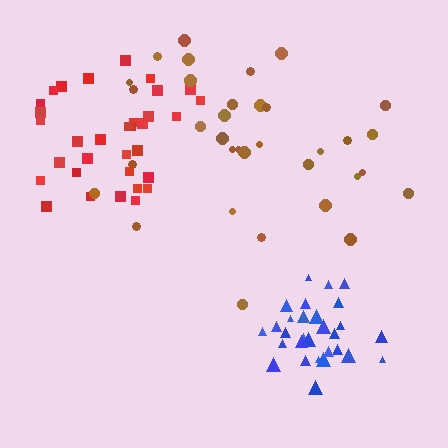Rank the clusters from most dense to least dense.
blue, red, brown.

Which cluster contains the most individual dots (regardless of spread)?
Red (34).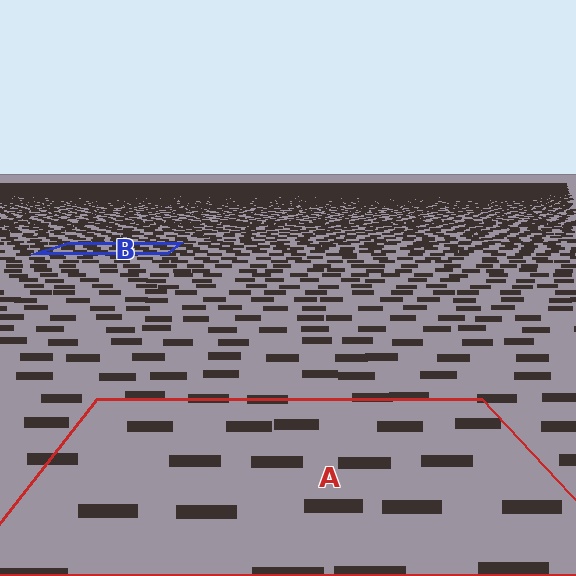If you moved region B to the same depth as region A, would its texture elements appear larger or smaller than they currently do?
They would appear larger. At a closer depth, the same texture elements are projected at a bigger on-screen size.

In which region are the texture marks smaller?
The texture marks are smaller in region B, because it is farther away.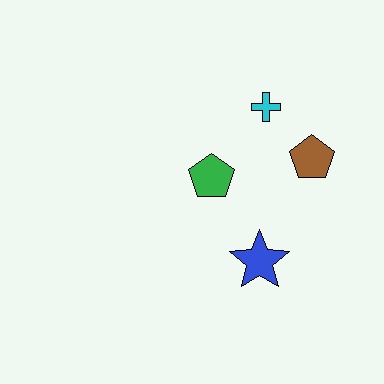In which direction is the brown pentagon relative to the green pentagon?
The brown pentagon is to the right of the green pentagon.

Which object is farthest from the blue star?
The cyan cross is farthest from the blue star.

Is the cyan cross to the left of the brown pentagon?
Yes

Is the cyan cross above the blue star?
Yes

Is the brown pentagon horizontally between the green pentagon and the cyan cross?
No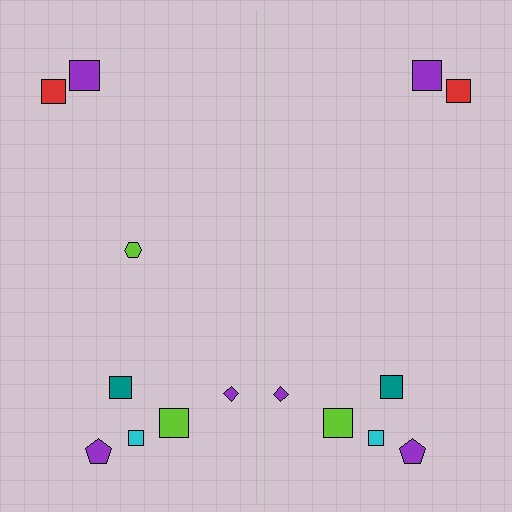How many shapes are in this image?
There are 15 shapes in this image.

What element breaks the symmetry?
A lime hexagon is missing from the right side.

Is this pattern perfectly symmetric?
No, the pattern is not perfectly symmetric. A lime hexagon is missing from the right side.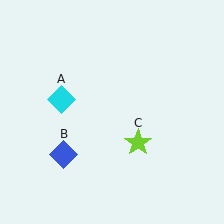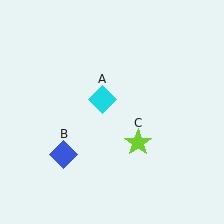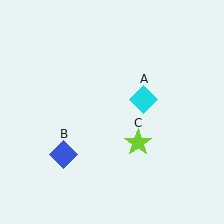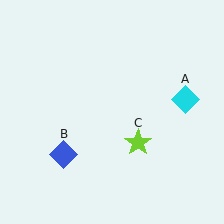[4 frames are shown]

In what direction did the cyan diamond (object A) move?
The cyan diamond (object A) moved right.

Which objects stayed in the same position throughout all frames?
Blue diamond (object B) and lime star (object C) remained stationary.